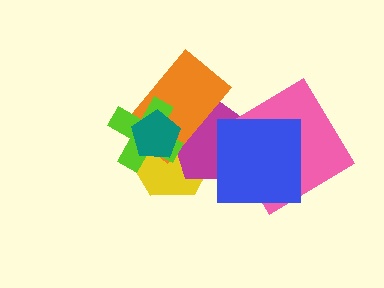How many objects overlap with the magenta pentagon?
6 objects overlap with the magenta pentagon.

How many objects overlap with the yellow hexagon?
4 objects overlap with the yellow hexagon.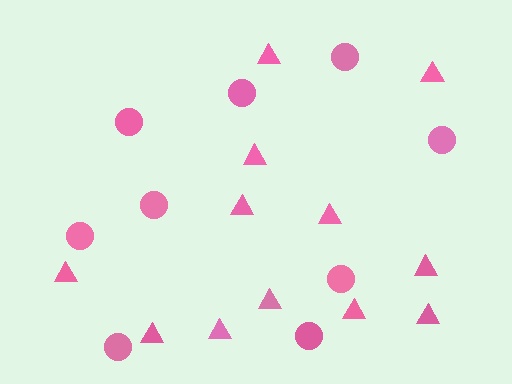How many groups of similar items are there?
There are 2 groups: one group of circles (9) and one group of triangles (12).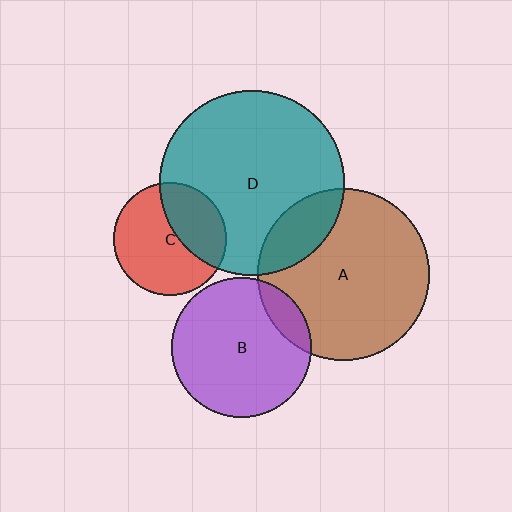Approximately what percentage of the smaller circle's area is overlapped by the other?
Approximately 15%.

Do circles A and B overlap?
Yes.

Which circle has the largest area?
Circle D (teal).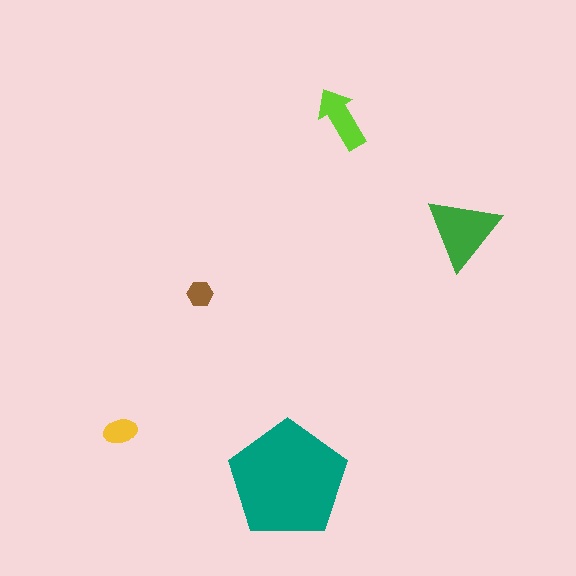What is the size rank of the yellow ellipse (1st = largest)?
4th.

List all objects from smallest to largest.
The brown hexagon, the yellow ellipse, the lime arrow, the green triangle, the teal pentagon.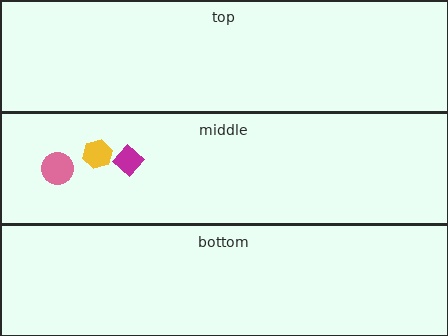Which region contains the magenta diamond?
The middle region.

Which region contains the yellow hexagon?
The middle region.